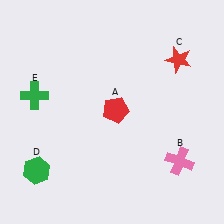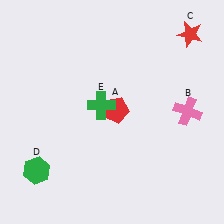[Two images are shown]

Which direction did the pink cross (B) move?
The pink cross (B) moved up.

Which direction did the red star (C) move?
The red star (C) moved up.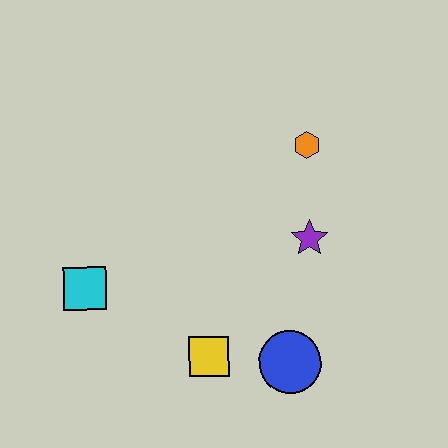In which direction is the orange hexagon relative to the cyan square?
The orange hexagon is to the right of the cyan square.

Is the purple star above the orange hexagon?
No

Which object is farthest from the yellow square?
The orange hexagon is farthest from the yellow square.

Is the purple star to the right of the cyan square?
Yes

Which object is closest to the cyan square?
The yellow square is closest to the cyan square.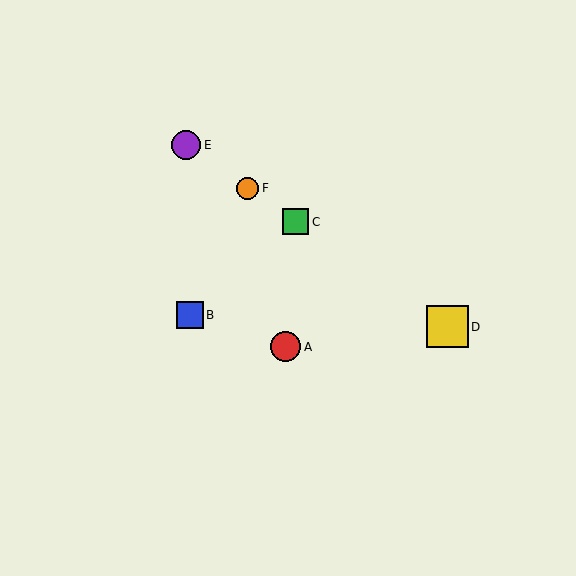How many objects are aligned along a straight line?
4 objects (C, D, E, F) are aligned along a straight line.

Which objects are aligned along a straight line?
Objects C, D, E, F are aligned along a straight line.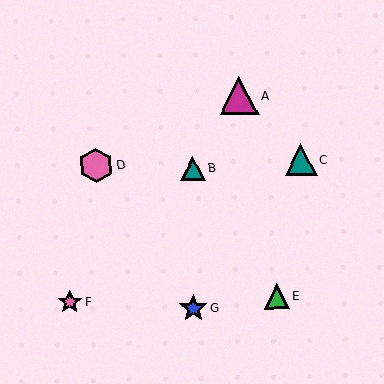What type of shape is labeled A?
Shape A is a magenta triangle.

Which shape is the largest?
The magenta triangle (labeled A) is the largest.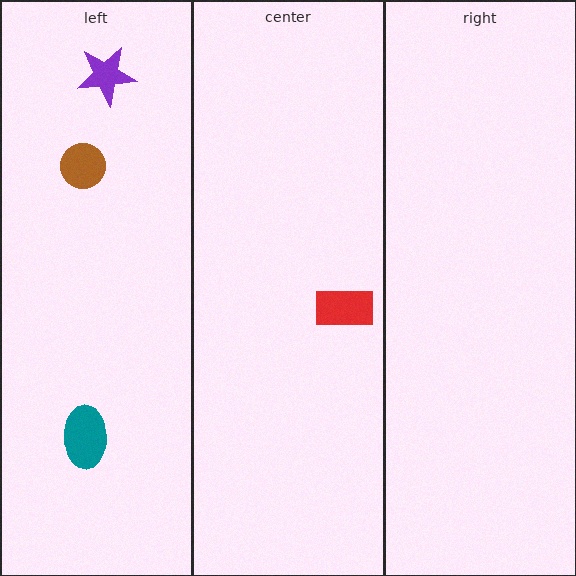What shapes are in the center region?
The red rectangle.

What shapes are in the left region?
The teal ellipse, the brown circle, the purple star.